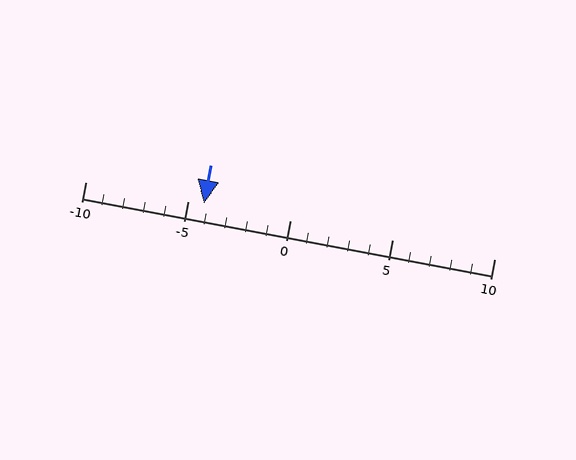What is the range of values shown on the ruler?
The ruler shows values from -10 to 10.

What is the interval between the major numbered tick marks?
The major tick marks are spaced 5 units apart.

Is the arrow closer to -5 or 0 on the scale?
The arrow is closer to -5.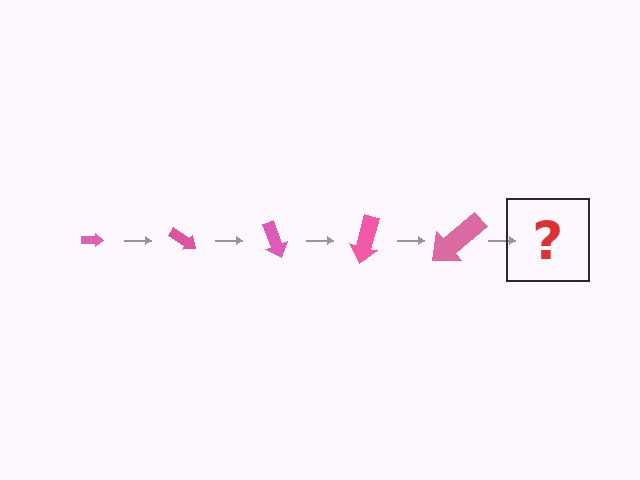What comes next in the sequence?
The next element should be an arrow, larger than the previous one and rotated 175 degrees from the start.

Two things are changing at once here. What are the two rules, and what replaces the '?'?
The two rules are that the arrow grows larger each step and it rotates 35 degrees each step. The '?' should be an arrow, larger than the previous one and rotated 175 degrees from the start.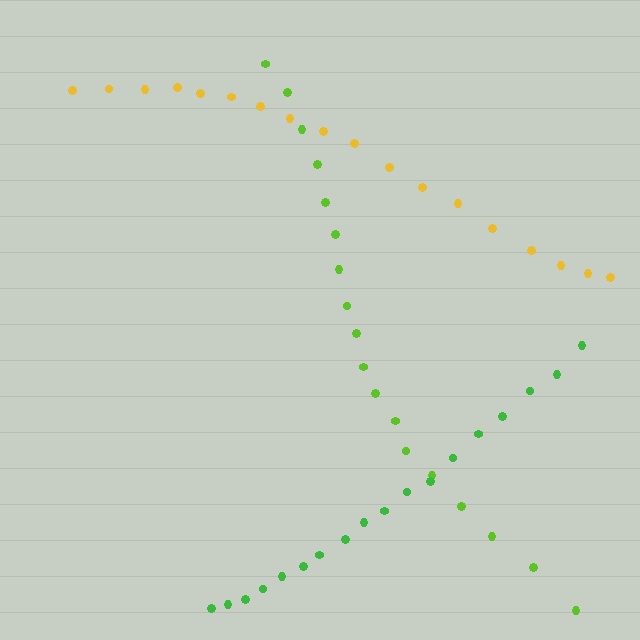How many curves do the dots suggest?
There are 3 distinct paths.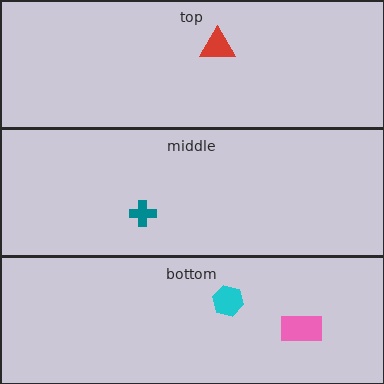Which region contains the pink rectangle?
The bottom region.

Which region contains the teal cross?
The middle region.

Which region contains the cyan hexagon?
The bottom region.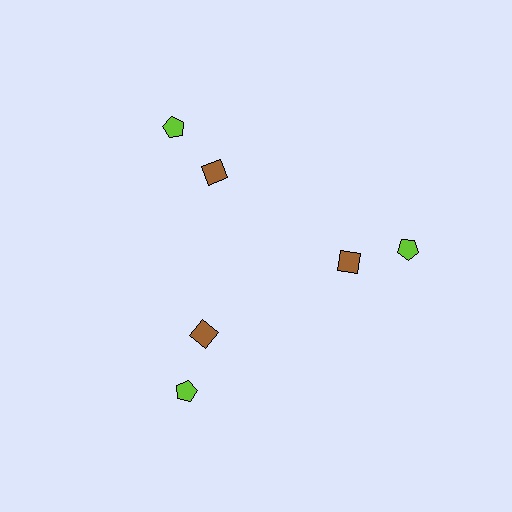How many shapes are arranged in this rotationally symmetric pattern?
There are 6 shapes, arranged in 3 groups of 2.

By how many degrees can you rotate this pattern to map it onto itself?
The pattern maps onto itself every 120 degrees of rotation.